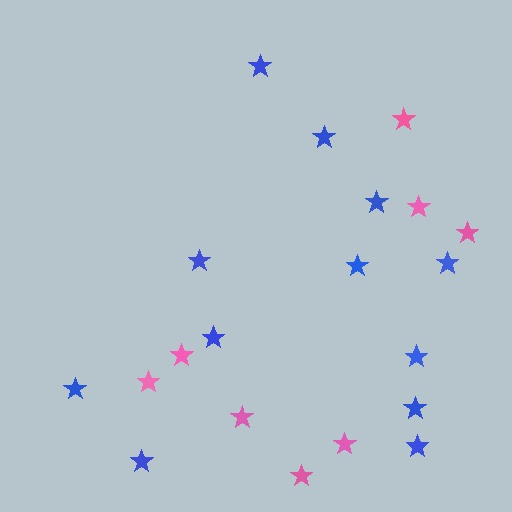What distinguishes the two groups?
There are 2 groups: one group of pink stars (8) and one group of blue stars (12).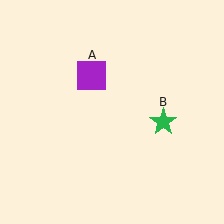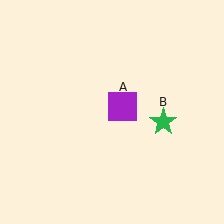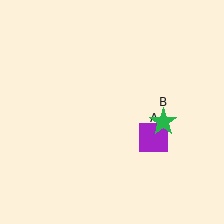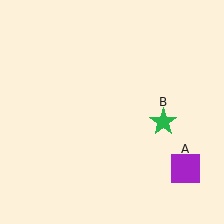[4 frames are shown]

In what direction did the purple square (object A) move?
The purple square (object A) moved down and to the right.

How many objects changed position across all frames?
1 object changed position: purple square (object A).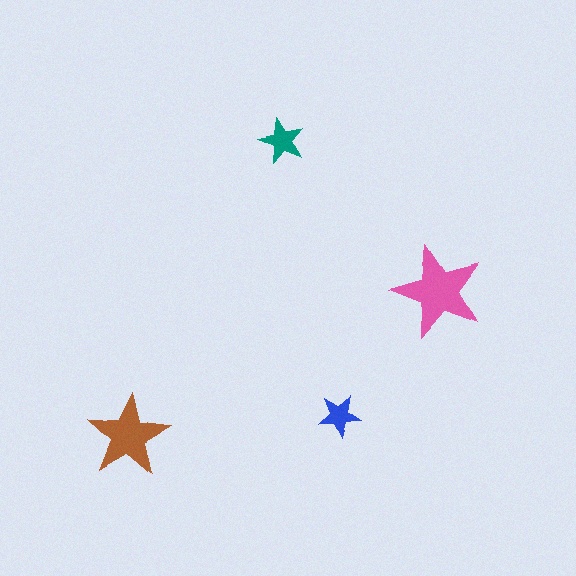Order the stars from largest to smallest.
the pink one, the brown one, the teal one, the blue one.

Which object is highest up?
The teal star is topmost.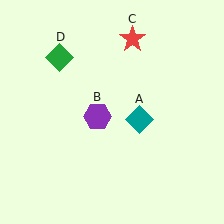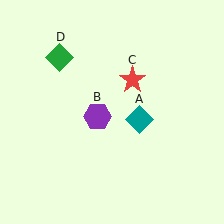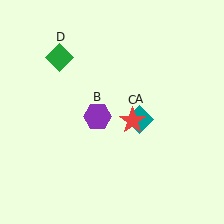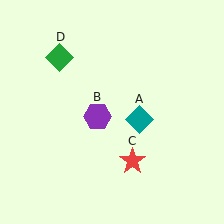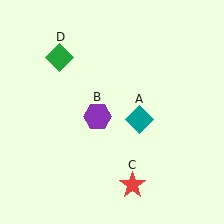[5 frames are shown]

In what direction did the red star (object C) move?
The red star (object C) moved down.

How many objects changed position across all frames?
1 object changed position: red star (object C).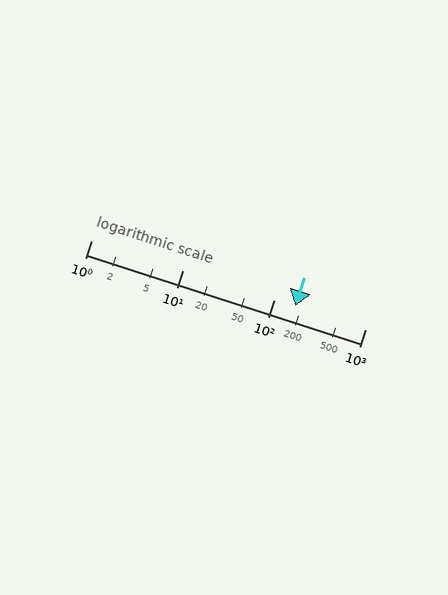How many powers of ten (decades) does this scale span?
The scale spans 3 decades, from 1 to 1000.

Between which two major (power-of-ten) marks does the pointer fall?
The pointer is between 100 and 1000.